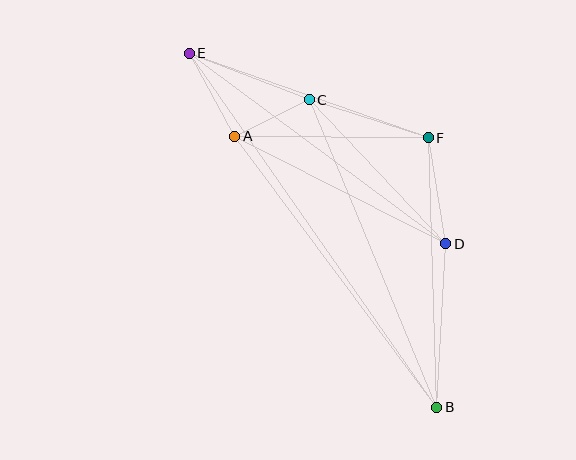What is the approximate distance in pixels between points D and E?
The distance between D and E is approximately 320 pixels.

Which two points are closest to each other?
Points A and C are closest to each other.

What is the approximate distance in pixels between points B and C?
The distance between B and C is approximately 333 pixels.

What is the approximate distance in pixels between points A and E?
The distance between A and E is approximately 95 pixels.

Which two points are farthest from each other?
Points B and E are farthest from each other.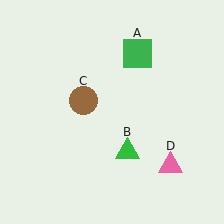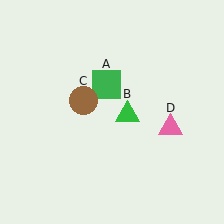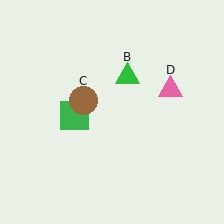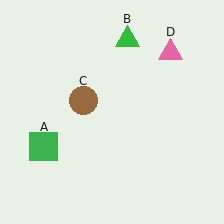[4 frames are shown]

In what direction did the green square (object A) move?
The green square (object A) moved down and to the left.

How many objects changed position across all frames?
3 objects changed position: green square (object A), green triangle (object B), pink triangle (object D).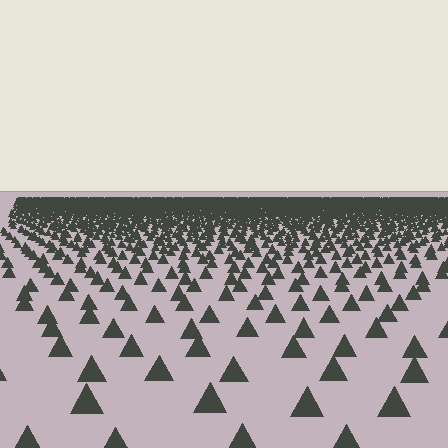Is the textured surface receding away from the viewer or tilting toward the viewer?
The surface is receding away from the viewer. Texture elements get smaller and denser toward the top.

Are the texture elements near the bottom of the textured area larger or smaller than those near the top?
Larger. Near the bottom, elements are closer to the viewer and appear at a bigger on-screen size.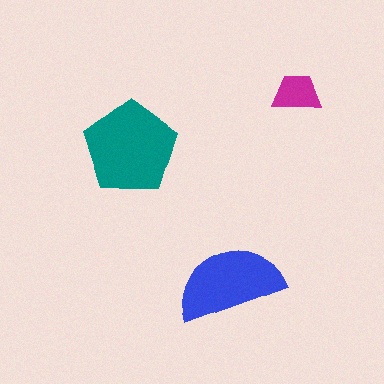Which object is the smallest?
The magenta trapezoid.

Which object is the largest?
The teal pentagon.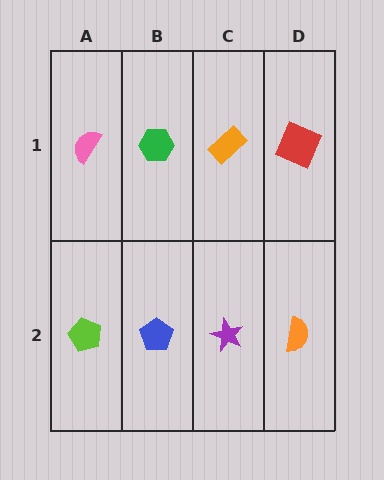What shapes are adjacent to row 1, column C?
A purple star (row 2, column C), a green hexagon (row 1, column B), a red square (row 1, column D).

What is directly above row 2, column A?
A pink semicircle.